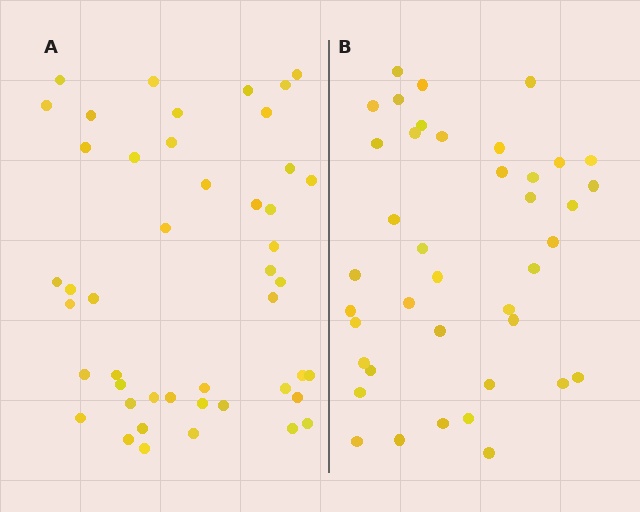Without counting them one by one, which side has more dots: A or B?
Region A (the left region) has more dots.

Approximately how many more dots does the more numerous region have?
Region A has about 6 more dots than region B.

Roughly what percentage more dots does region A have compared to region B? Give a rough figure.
About 15% more.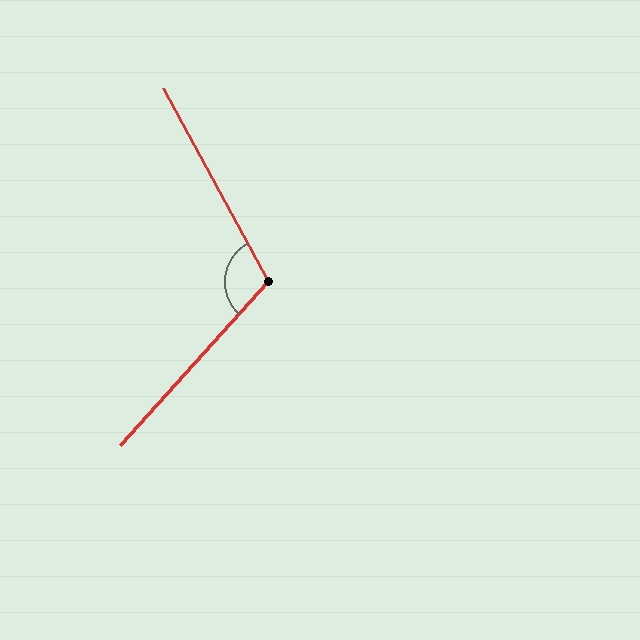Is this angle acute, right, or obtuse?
It is obtuse.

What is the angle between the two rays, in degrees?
Approximately 109 degrees.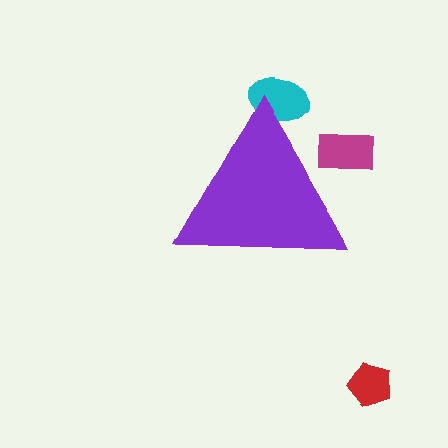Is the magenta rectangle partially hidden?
Yes, the magenta rectangle is partially hidden behind the purple triangle.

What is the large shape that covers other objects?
A purple triangle.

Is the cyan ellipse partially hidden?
Yes, the cyan ellipse is partially hidden behind the purple triangle.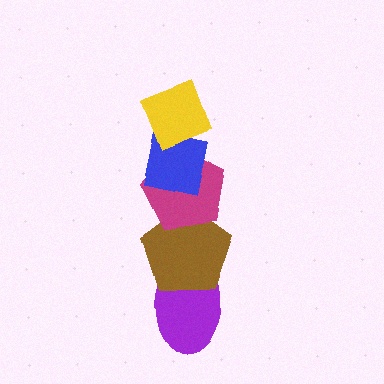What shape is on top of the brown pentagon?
The magenta pentagon is on top of the brown pentagon.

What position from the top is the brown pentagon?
The brown pentagon is 4th from the top.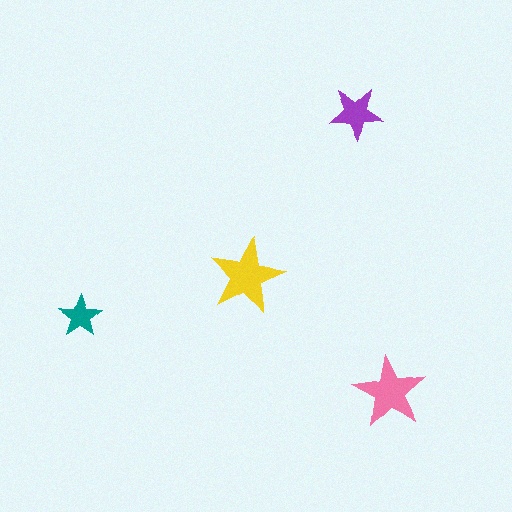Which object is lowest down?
The pink star is bottommost.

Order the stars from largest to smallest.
the yellow one, the pink one, the purple one, the teal one.